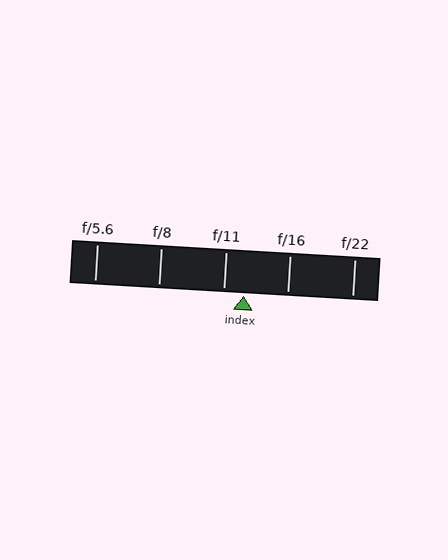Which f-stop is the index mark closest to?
The index mark is closest to f/11.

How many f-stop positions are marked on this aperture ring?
There are 5 f-stop positions marked.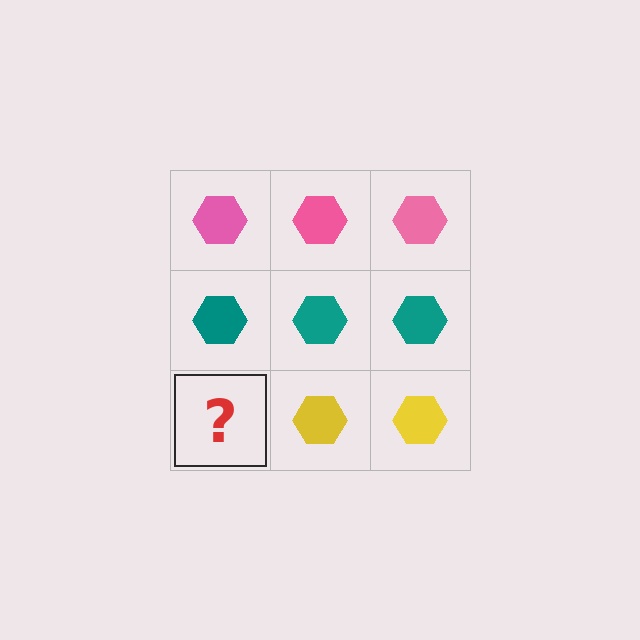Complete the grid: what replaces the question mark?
The question mark should be replaced with a yellow hexagon.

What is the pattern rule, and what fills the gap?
The rule is that each row has a consistent color. The gap should be filled with a yellow hexagon.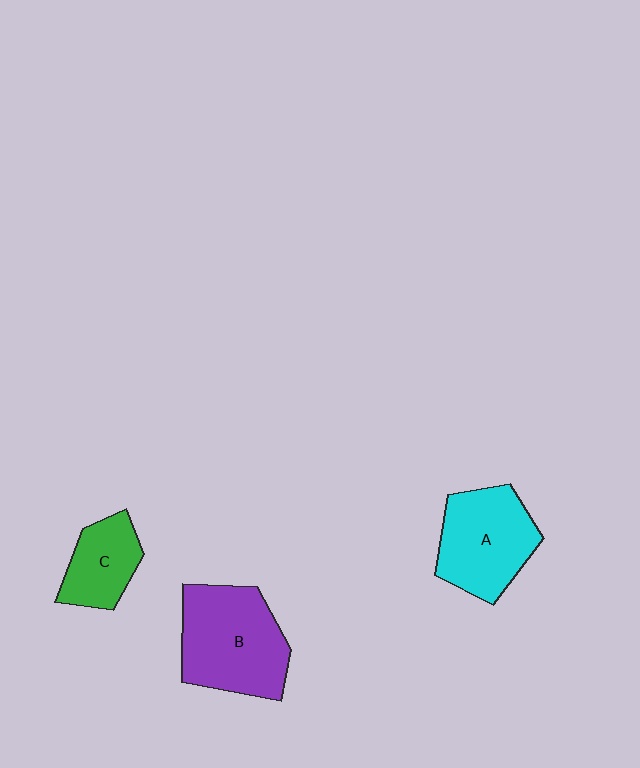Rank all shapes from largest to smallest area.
From largest to smallest: B (purple), A (cyan), C (green).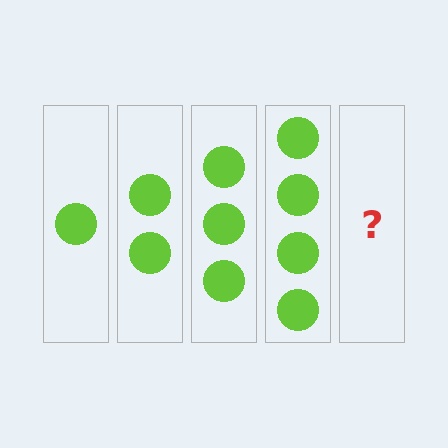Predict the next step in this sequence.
The next step is 5 circles.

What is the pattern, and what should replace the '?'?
The pattern is that each step adds one more circle. The '?' should be 5 circles.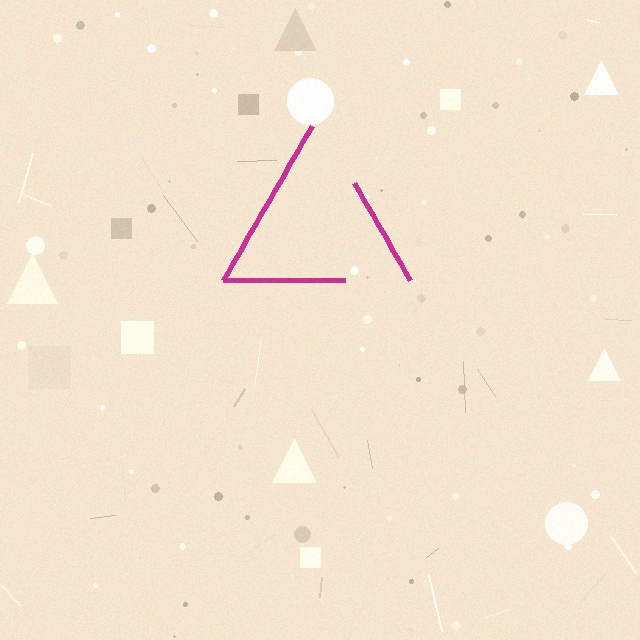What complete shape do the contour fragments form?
The contour fragments form a triangle.